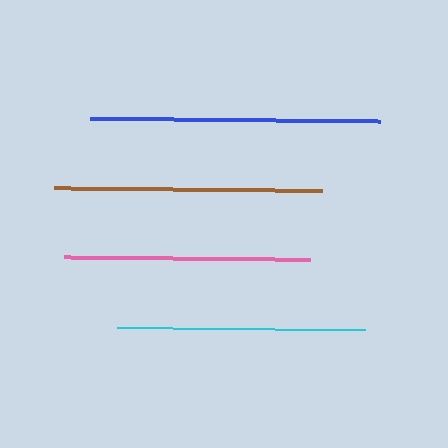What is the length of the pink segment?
The pink segment is approximately 246 pixels long.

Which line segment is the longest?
The blue line is the longest at approximately 290 pixels.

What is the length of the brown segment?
The brown segment is approximately 268 pixels long.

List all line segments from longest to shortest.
From longest to shortest: blue, brown, cyan, pink.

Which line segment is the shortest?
The pink line is the shortest at approximately 246 pixels.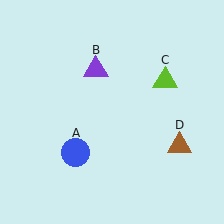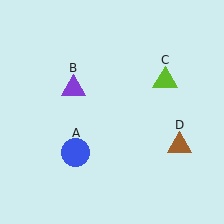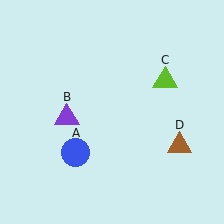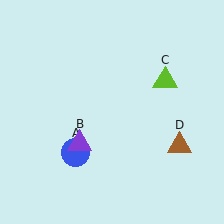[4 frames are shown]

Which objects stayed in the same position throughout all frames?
Blue circle (object A) and lime triangle (object C) and brown triangle (object D) remained stationary.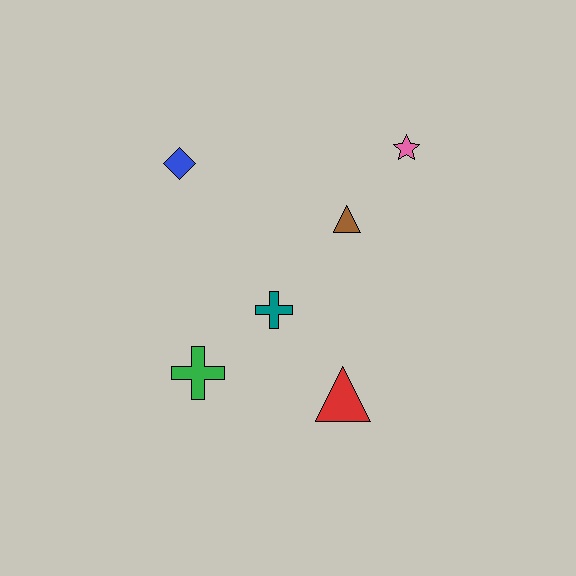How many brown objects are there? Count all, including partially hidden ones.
There is 1 brown object.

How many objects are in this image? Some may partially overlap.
There are 6 objects.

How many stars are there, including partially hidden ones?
There is 1 star.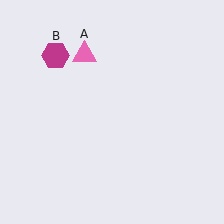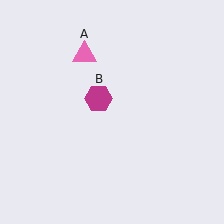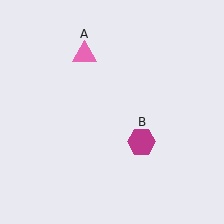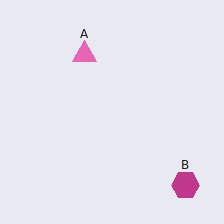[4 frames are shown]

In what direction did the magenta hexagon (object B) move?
The magenta hexagon (object B) moved down and to the right.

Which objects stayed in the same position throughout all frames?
Pink triangle (object A) remained stationary.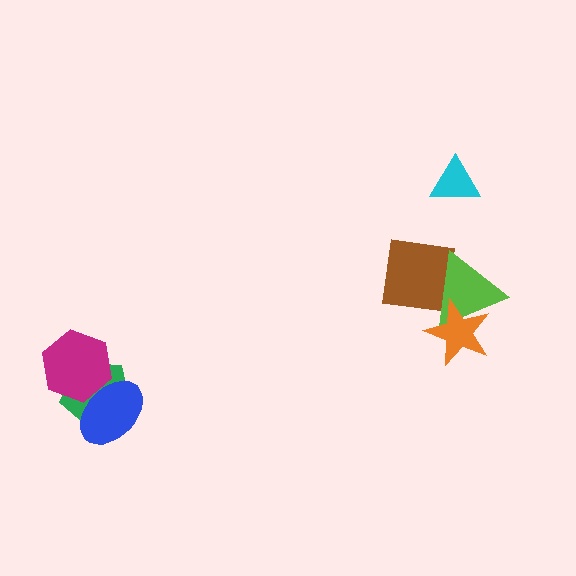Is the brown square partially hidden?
Yes, it is partially covered by another shape.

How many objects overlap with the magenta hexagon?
2 objects overlap with the magenta hexagon.